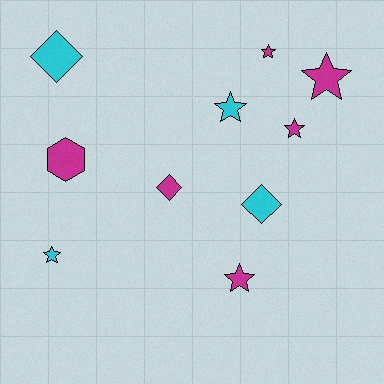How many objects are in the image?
There are 10 objects.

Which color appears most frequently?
Magenta, with 6 objects.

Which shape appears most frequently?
Star, with 6 objects.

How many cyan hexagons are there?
There are no cyan hexagons.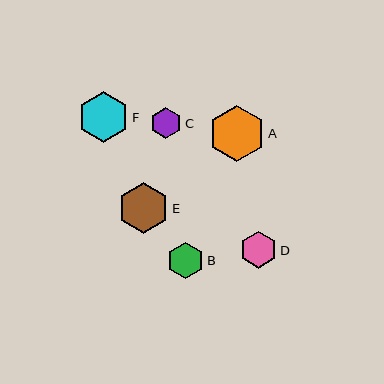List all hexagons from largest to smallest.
From largest to smallest: A, F, E, D, B, C.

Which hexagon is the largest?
Hexagon A is the largest with a size of approximately 56 pixels.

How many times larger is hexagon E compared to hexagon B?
Hexagon E is approximately 1.4 times the size of hexagon B.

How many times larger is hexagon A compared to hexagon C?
Hexagon A is approximately 1.8 times the size of hexagon C.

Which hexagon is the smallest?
Hexagon C is the smallest with a size of approximately 31 pixels.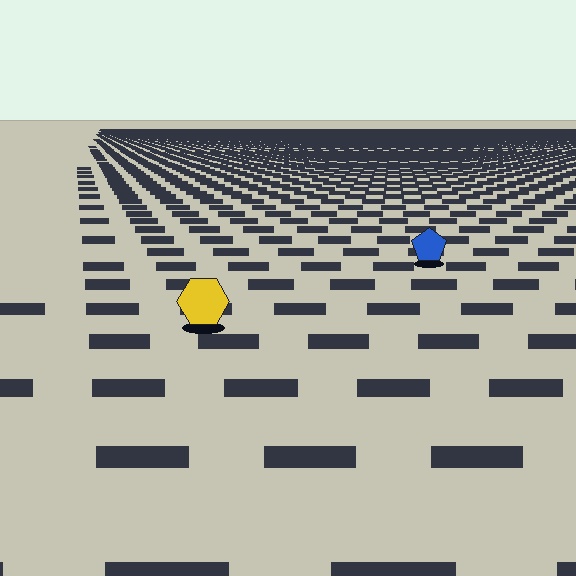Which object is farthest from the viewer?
The blue pentagon is farthest from the viewer. It appears smaller and the ground texture around it is denser.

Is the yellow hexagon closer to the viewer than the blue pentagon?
Yes. The yellow hexagon is closer — you can tell from the texture gradient: the ground texture is coarser near it.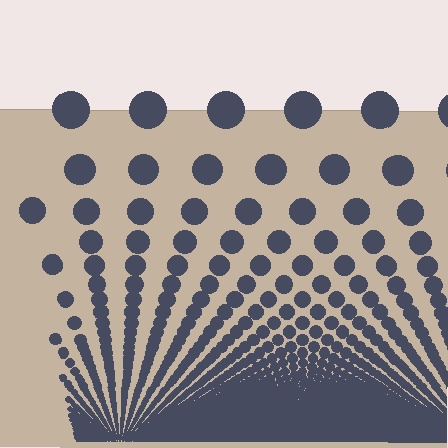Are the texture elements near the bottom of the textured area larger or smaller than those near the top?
Smaller. The gradient is inverted — elements near the bottom are smaller and denser.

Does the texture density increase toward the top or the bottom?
Density increases toward the bottom.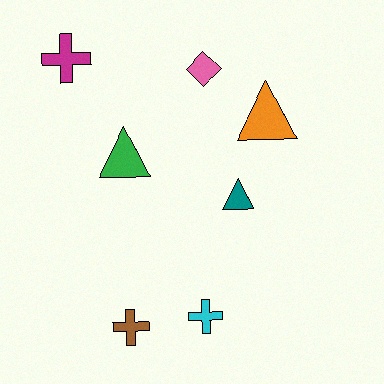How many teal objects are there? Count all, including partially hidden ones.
There is 1 teal object.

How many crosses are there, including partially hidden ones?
There are 3 crosses.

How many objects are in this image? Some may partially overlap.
There are 7 objects.